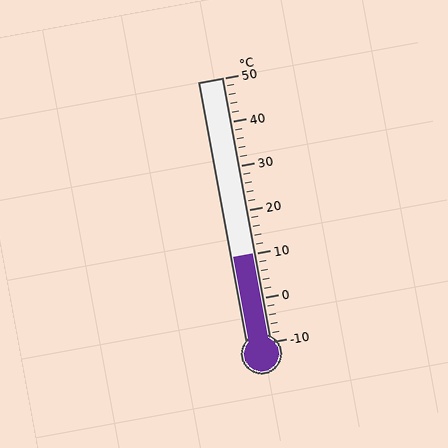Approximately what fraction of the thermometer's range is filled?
The thermometer is filled to approximately 35% of its range.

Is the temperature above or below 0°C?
The temperature is above 0°C.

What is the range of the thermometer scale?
The thermometer scale ranges from -10°C to 50°C.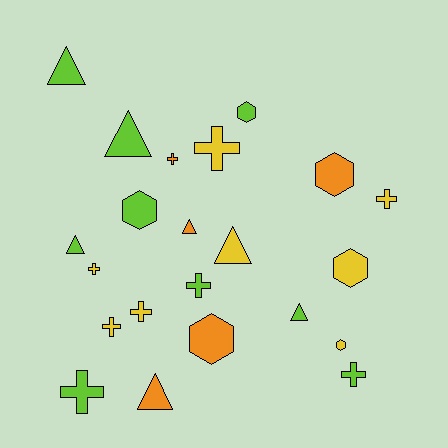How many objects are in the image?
There are 22 objects.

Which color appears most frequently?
Lime, with 9 objects.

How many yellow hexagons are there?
There are 2 yellow hexagons.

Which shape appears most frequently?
Cross, with 9 objects.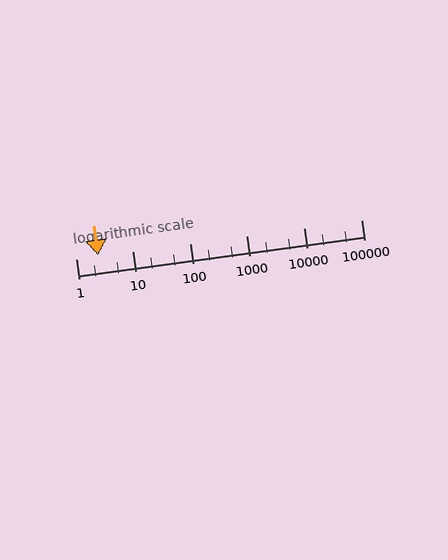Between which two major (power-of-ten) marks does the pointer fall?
The pointer is between 1 and 10.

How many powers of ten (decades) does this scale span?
The scale spans 5 decades, from 1 to 100000.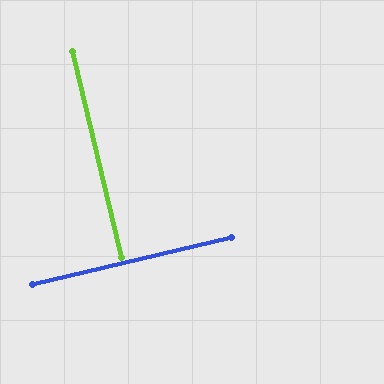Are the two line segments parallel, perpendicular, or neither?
Perpendicular — they meet at approximately 90°.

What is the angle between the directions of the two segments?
Approximately 90 degrees.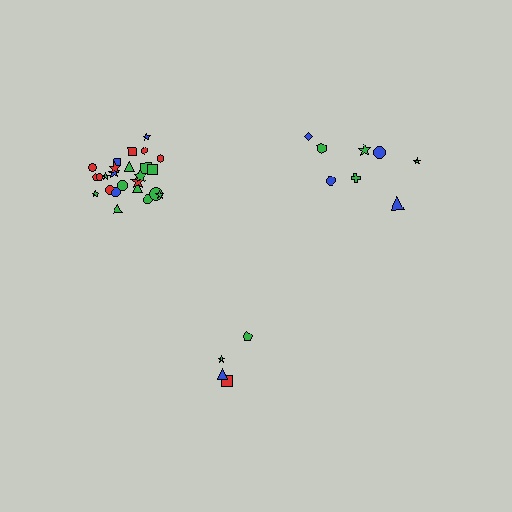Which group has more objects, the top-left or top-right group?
The top-left group.